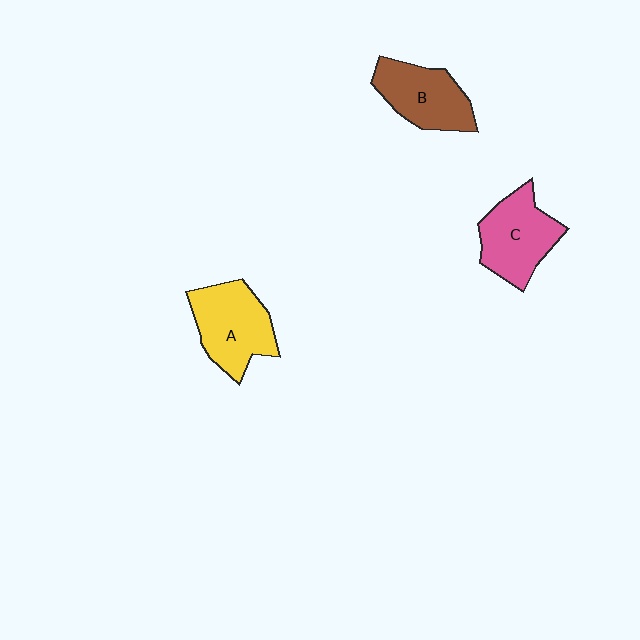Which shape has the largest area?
Shape A (yellow).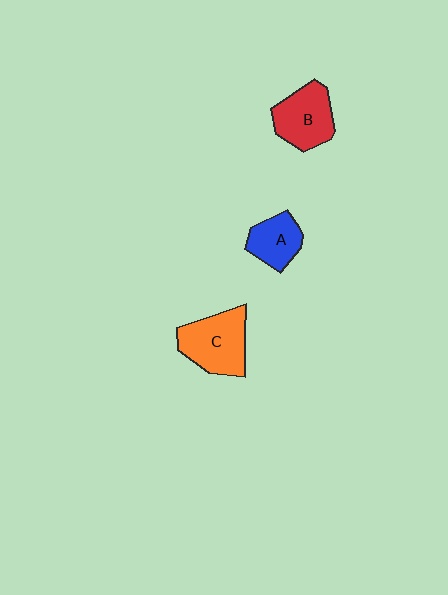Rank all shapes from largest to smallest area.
From largest to smallest: C (orange), B (red), A (blue).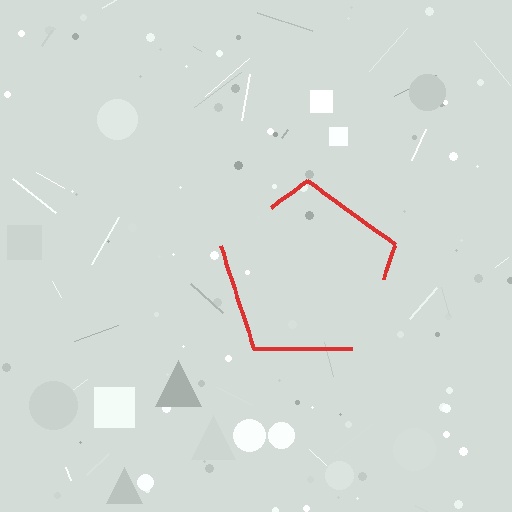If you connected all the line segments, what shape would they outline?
They would outline a pentagon.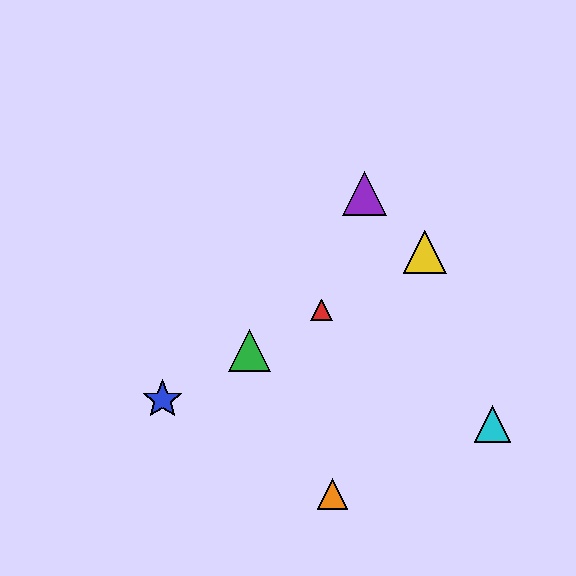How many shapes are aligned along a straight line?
4 shapes (the red triangle, the blue star, the green triangle, the yellow triangle) are aligned along a straight line.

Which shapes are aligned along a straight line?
The red triangle, the blue star, the green triangle, the yellow triangle are aligned along a straight line.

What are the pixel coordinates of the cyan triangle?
The cyan triangle is at (493, 424).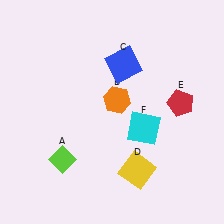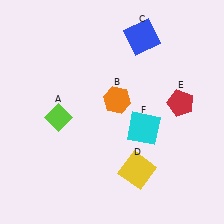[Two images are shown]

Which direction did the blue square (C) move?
The blue square (C) moved up.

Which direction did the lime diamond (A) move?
The lime diamond (A) moved up.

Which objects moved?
The objects that moved are: the lime diamond (A), the blue square (C).